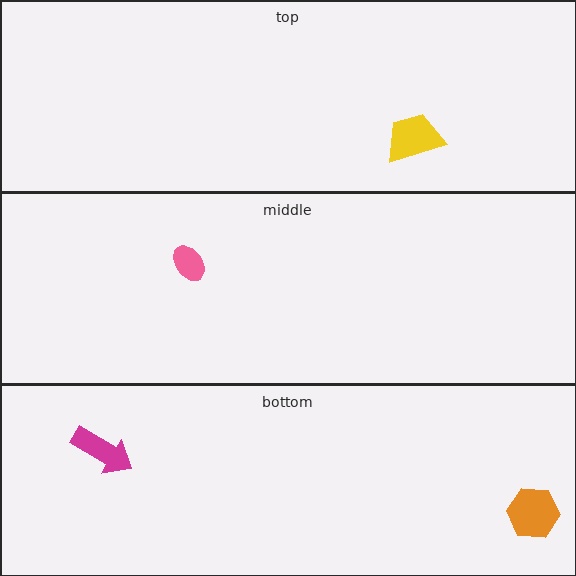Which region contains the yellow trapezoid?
The top region.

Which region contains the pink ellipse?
The middle region.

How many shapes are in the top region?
1.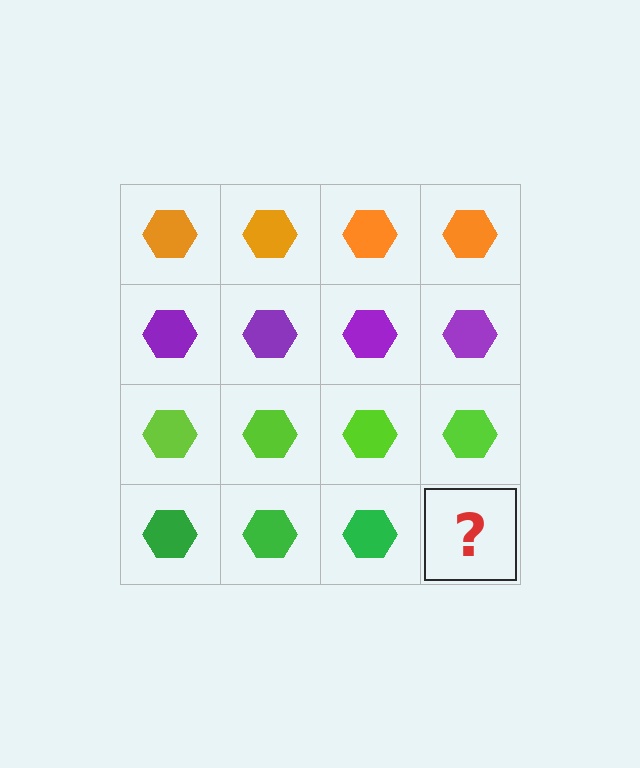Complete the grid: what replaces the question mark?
The question mark should be replaced with a green hexagon.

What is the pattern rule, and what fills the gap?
The rule is that each row has a consistent color. The gap should be filled with a green hexagon.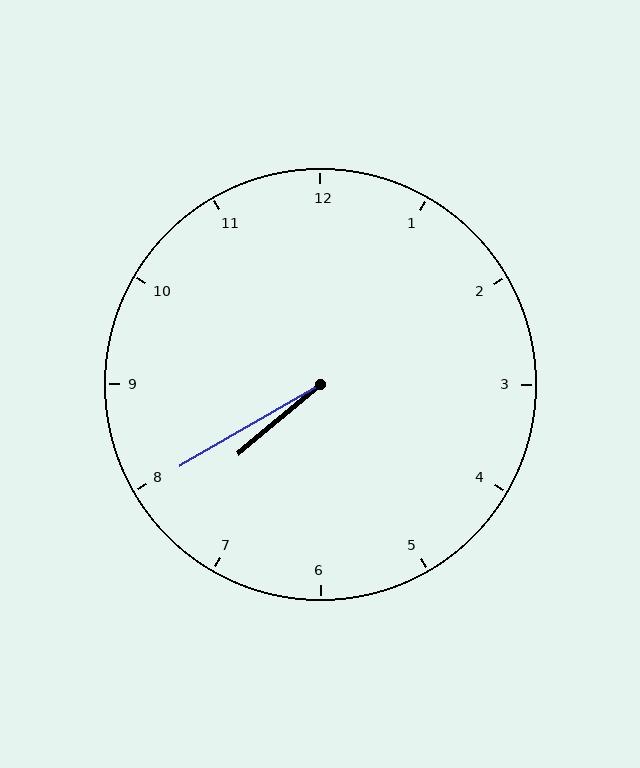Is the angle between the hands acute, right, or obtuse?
It is acute.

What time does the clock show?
7:40.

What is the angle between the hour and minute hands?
Approximately 10 degrees.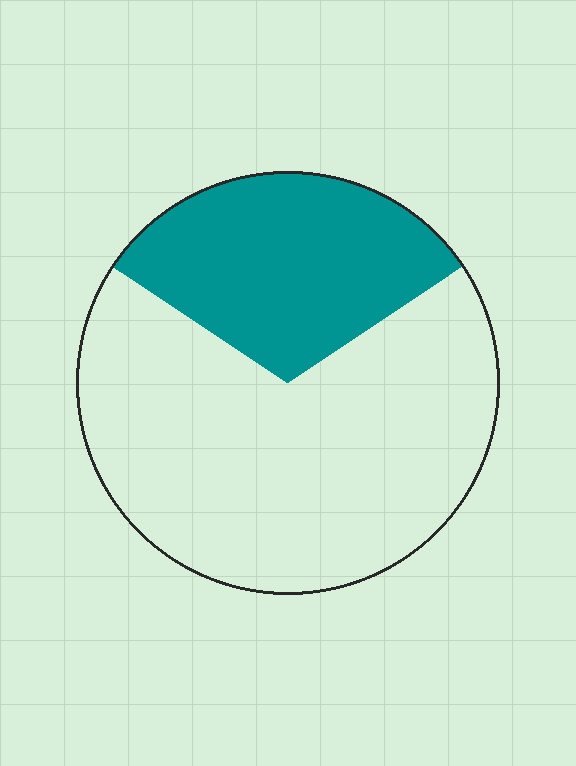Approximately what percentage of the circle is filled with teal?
Approximately 30%.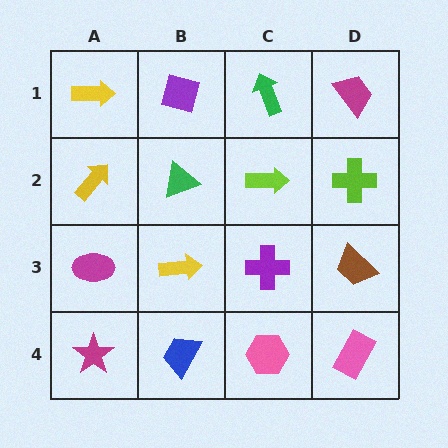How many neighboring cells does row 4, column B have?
3.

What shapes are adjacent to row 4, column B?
A yellow arrow (row 3, column B), a magenta star (row 4, column A), a pink hexagon (row 4, column C).